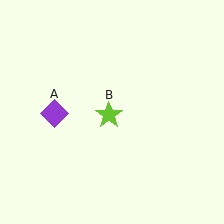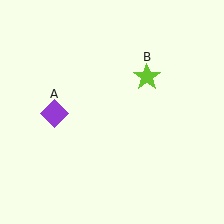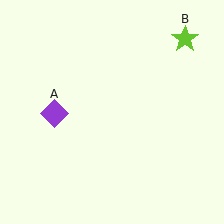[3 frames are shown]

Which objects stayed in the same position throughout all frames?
Purple diamond (object A) remained stationary.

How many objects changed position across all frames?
1 object changed position: lime star (object B).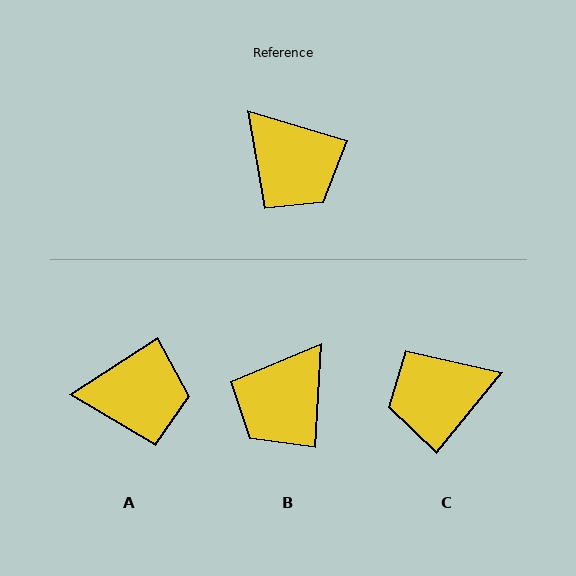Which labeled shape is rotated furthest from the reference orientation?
C, about 113 degrees away.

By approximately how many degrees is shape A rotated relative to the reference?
Approximately 50 degrees counter-clockwise.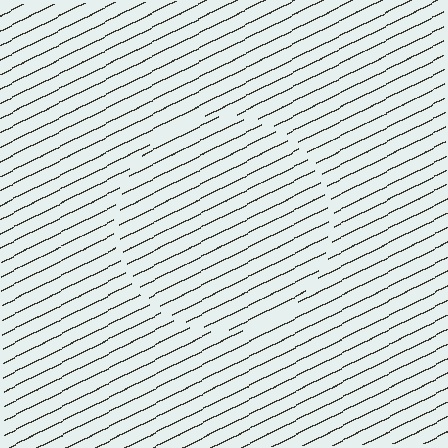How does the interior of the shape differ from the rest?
The interior of the shape contains the same grating, shifted by half a period — the contour is defined by the phase discontinuity where line-ends from the inner and outer gratings abut.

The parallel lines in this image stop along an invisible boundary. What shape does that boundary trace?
An illusory circle. The interior of the shape contains the same grating, shifted by half a period — the contour is defined by the phase discontinuity where line-ends from the inner and outer gratings abut.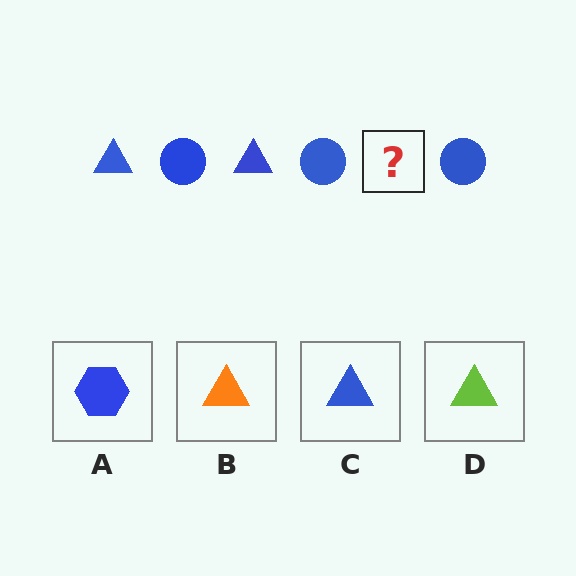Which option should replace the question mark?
Option C.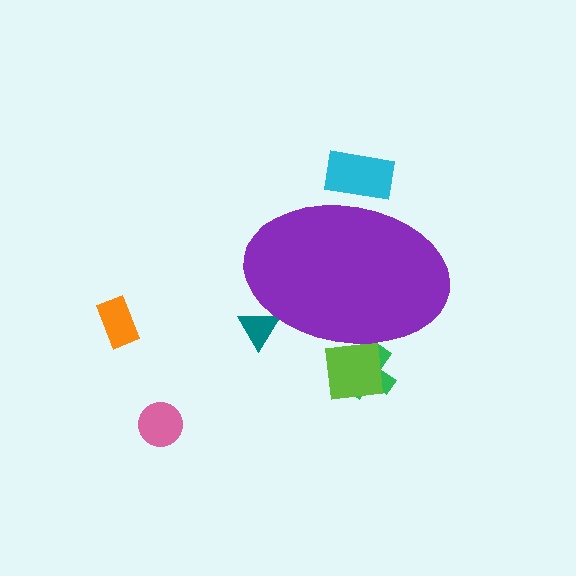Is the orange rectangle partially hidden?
No, the orange rectangle is fully visible.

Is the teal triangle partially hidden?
Yes, the teal triangle is partially hidden behind the purple ellipse.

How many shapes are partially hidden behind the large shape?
4 shapes are partially hidden.